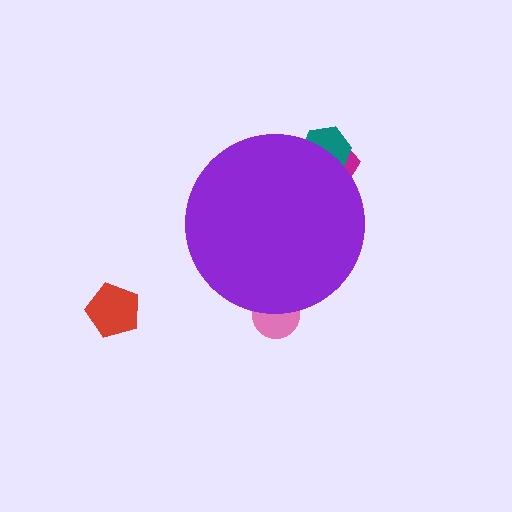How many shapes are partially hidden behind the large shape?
3 shapes are partially hidden.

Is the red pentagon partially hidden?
No, the red pentagon is fully visible.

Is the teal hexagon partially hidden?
Yes, the teal hexagon is partially hidden behind the purple circle.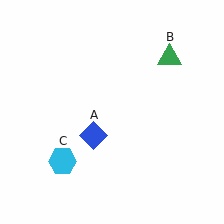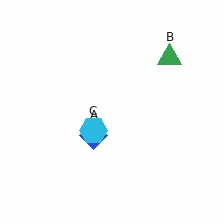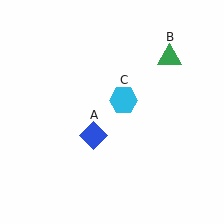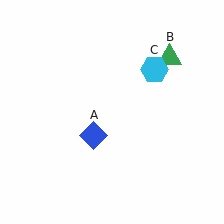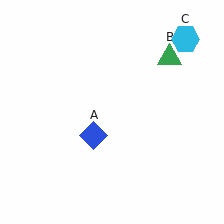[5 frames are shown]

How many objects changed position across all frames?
1 object changed position: cyan hexagon (object C).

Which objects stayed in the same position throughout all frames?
Blue diamond (object A) and green triangle (object B) remained stationary.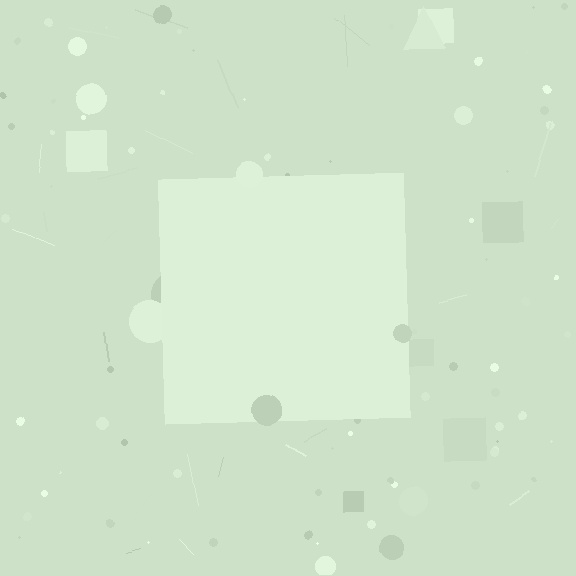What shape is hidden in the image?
A square is hidden in the image.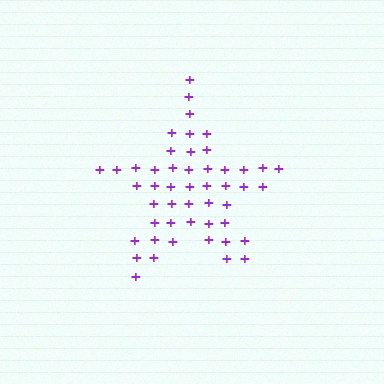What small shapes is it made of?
It is made of small plus signs.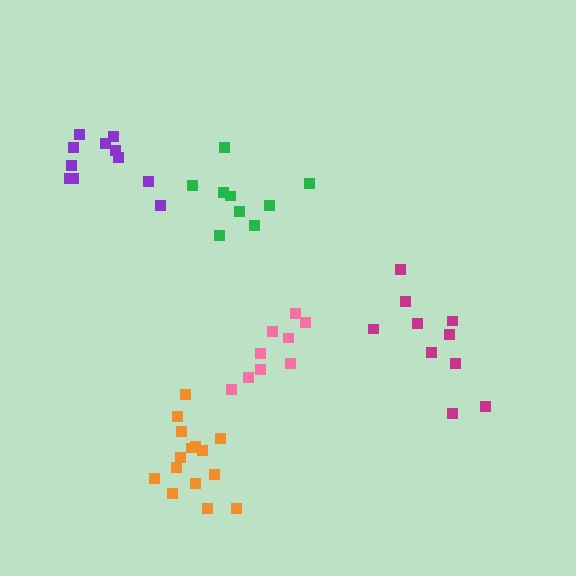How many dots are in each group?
Group 1: 10 dots, Group 2: 9 dots, Group 3: 9 dots, Group 4: 15 dots, Group 5: 11 dots (54 total).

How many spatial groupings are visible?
There are 5 spatial groupings.